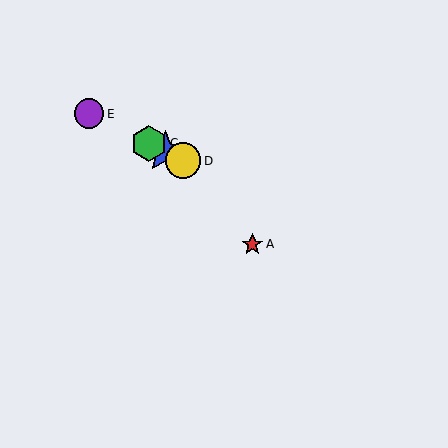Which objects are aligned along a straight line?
Objects B, C, D, E are aligned along a straight line.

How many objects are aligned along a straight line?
4 objects (B, C, D, E) are aligned along a straight line.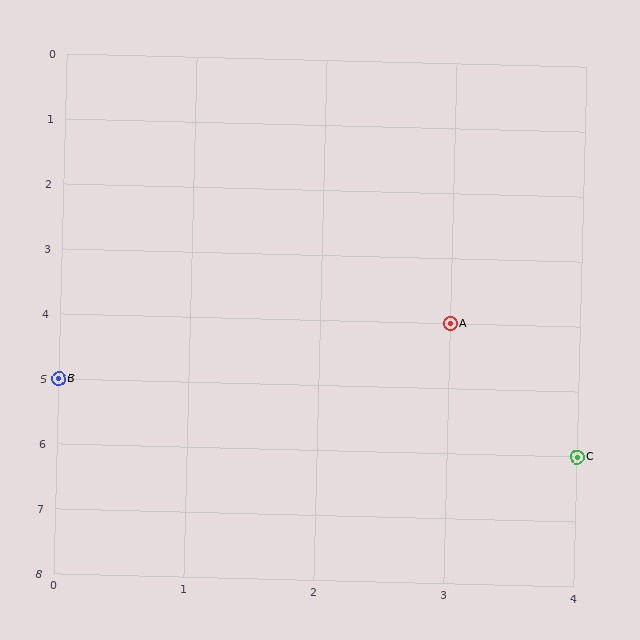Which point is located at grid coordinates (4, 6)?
Point C is at (4, 6).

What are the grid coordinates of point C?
Point C is at grid coordinates (4, 6).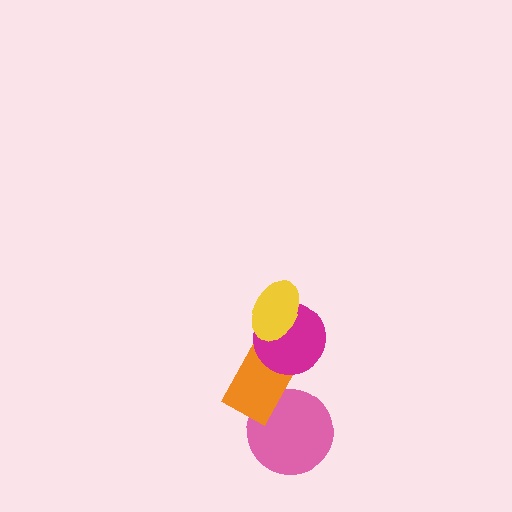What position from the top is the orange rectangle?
The orange rectangle is 3rd from the top.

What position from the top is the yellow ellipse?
The yellow ellipse is 1st from the top.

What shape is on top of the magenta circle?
The yellow ellipse is on top of the magenta circle.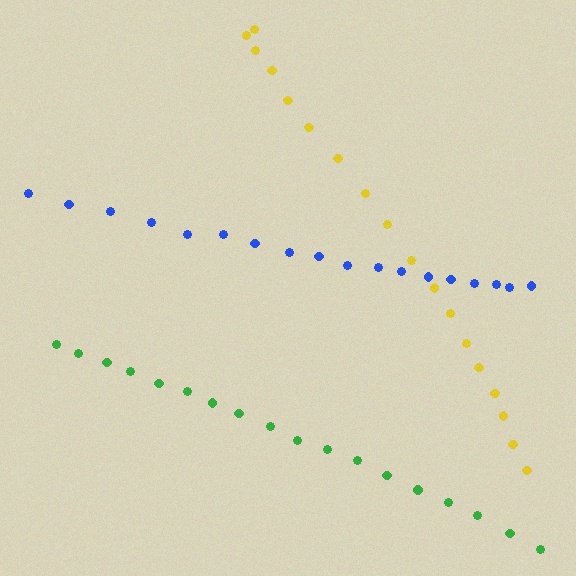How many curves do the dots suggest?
There are 3 distinct paths.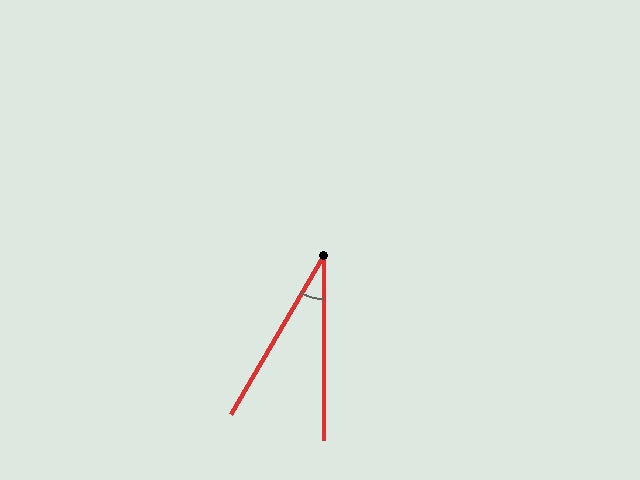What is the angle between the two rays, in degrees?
Approximately 30 degrees.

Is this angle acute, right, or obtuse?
It is acute.